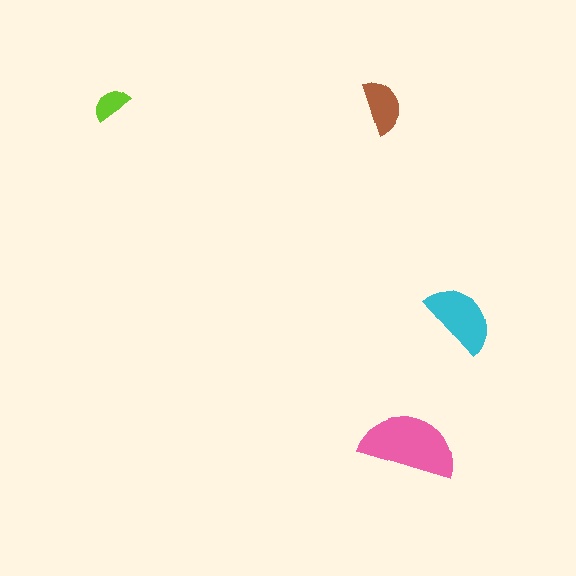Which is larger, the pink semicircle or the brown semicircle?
The pink one.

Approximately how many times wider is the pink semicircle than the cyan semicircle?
About 1.5 times wider.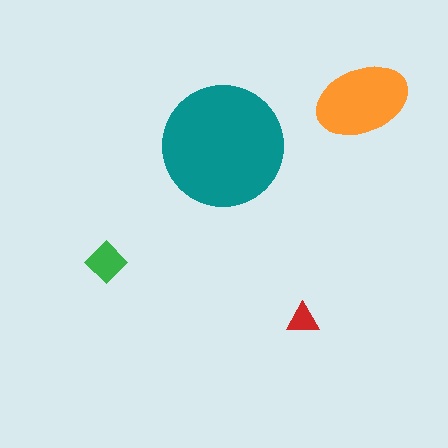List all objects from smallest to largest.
The red triangle, the green diamond, the orange ellipse, the teal circle.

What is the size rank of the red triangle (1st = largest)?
4th.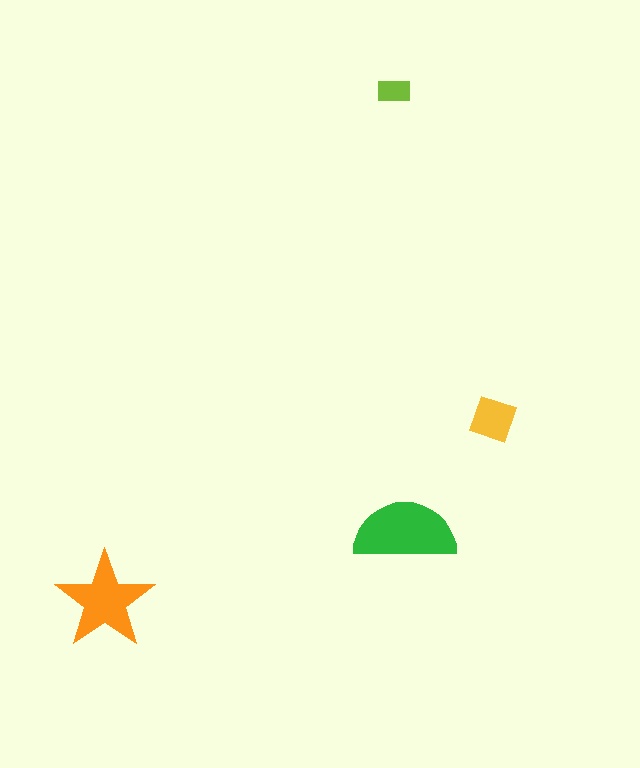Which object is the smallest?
The lime rectangle.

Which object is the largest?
The green semicircle.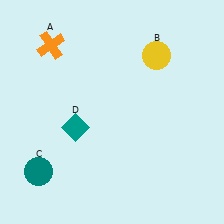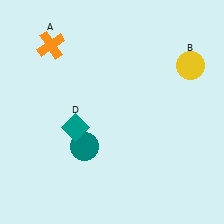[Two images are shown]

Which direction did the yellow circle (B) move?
The yellow circle (B) moved right.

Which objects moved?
The objects that moved are: the yellow circle (B), the teal circle (C).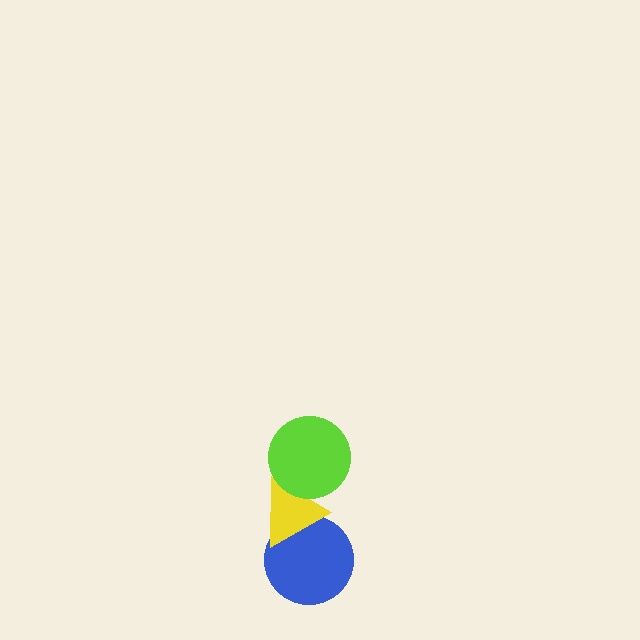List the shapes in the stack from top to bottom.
From top to bottom: the lime circle, the yellow triangle, the blue circle.